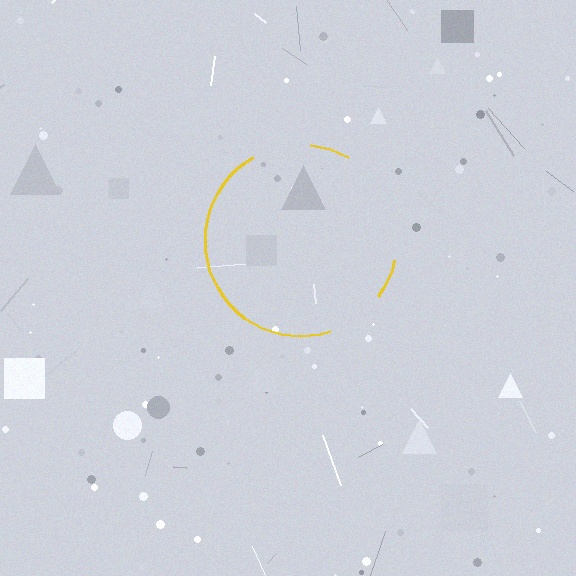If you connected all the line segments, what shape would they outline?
They would outline a circle.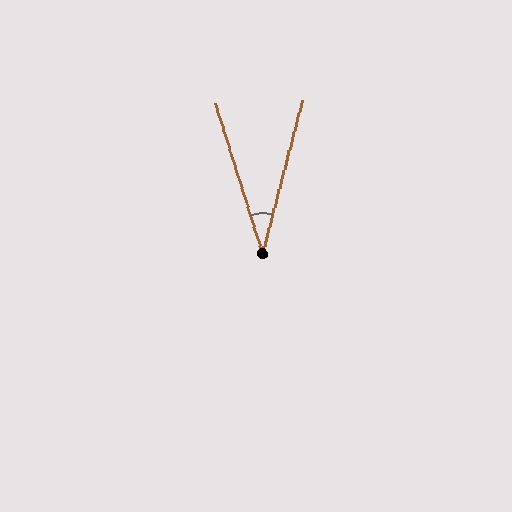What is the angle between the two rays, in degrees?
Approximately 32 degrees.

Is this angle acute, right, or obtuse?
It is acute.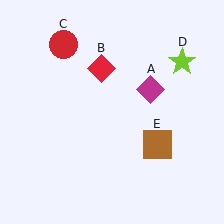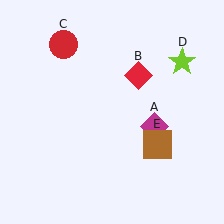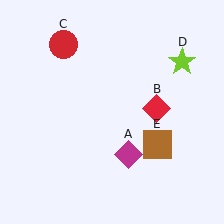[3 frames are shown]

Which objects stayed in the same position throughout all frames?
Red circle (object C) and lime star (object D) and brown square (object E) remained stationary.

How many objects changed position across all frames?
2 objects changed position: magenta diamond (object A), red diamond (object B).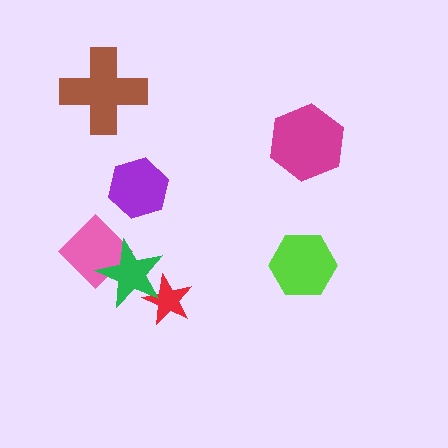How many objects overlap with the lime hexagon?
0 objects overlap with the lime hexagon.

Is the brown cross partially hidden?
No, no other shape covers it.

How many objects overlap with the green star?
2 objects overlap with the green star.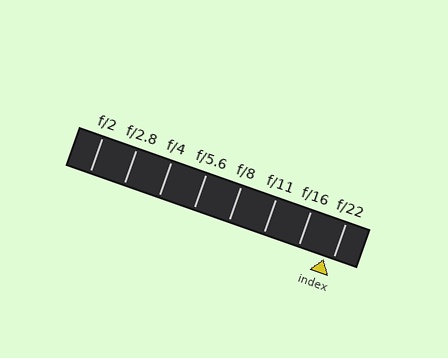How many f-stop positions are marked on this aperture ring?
There are 8 f-stop positions marked.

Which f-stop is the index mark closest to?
The index mark is closest to f/22.